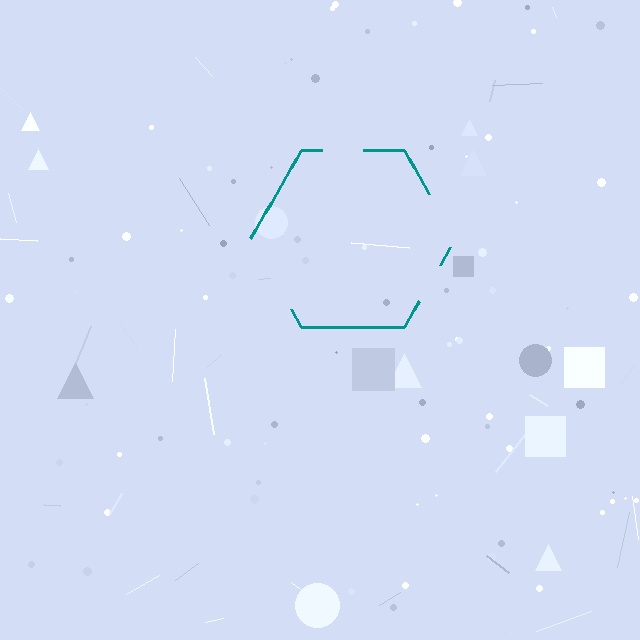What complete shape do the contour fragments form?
The contour fragments form a hexagon.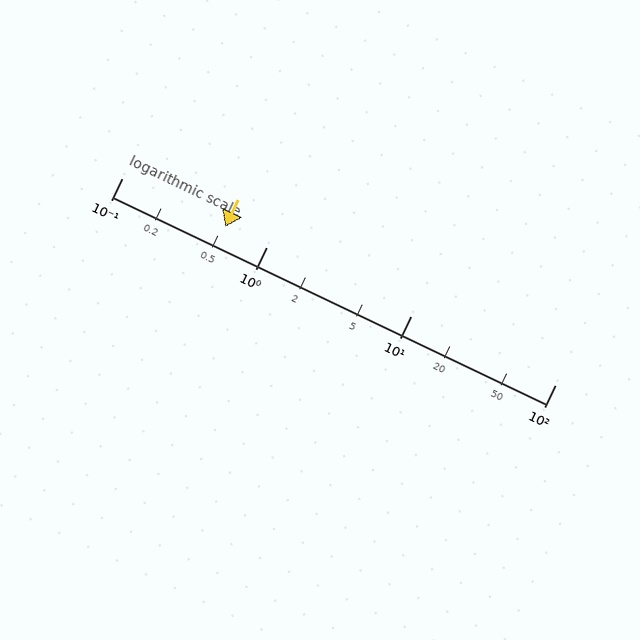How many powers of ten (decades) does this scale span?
The scale spans 3 decades, from 0.1 to 100.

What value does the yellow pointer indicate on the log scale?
The pointer indicates approximately 0.52.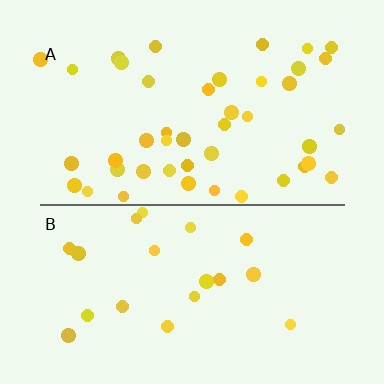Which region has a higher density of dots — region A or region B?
A (the top).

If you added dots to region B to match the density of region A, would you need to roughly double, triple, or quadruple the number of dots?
Approximately double.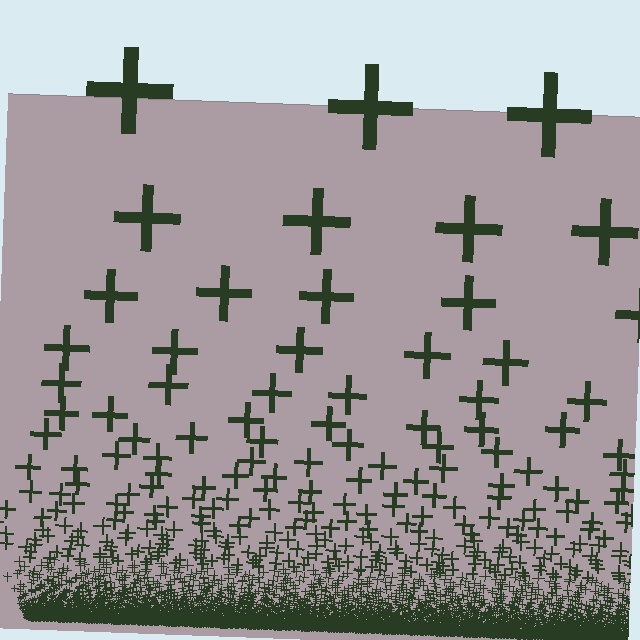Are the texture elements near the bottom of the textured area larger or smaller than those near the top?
Smaller. The gradient is inverted — elements near the bottom are smaller and denser.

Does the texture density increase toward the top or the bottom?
Density increases toward the bottom.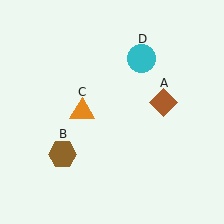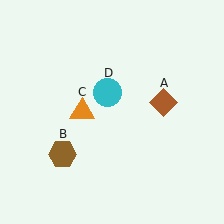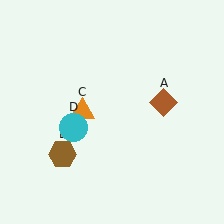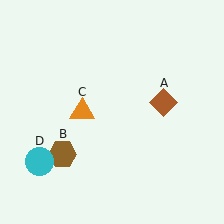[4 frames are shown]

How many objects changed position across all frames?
1 object changed position: cyan circle (object D).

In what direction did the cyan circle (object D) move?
The cyan circle (object D) moved down and to the left.